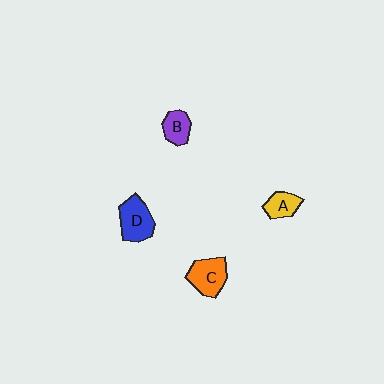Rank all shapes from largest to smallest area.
From largest to smallest: D (blue), C (orange), B (purple), A (yellow).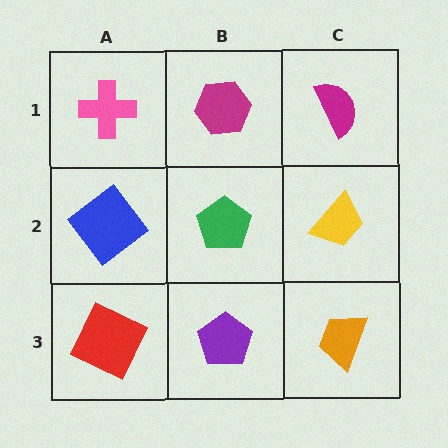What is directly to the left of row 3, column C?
A purple pentagon.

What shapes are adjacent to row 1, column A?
A blue diamond (row 2, column A), a magenta hexagon (row 1, column B).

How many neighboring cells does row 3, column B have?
3.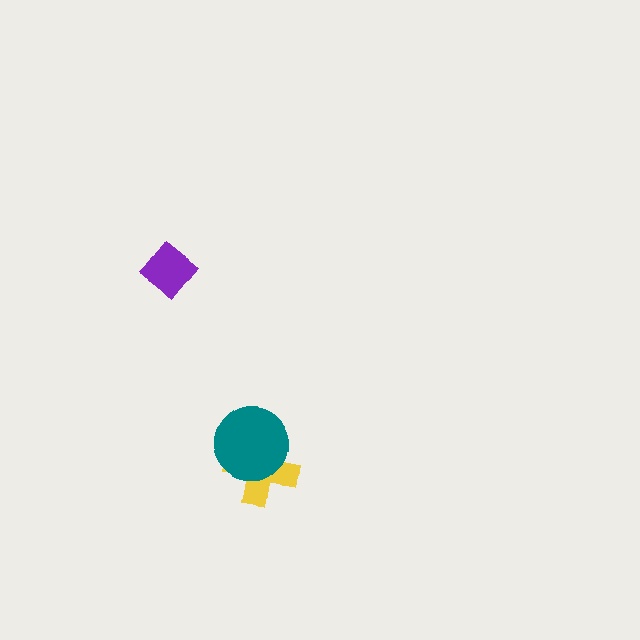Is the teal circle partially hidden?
No, no other shape covers it.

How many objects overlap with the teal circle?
1 object overlaps with the teal circle.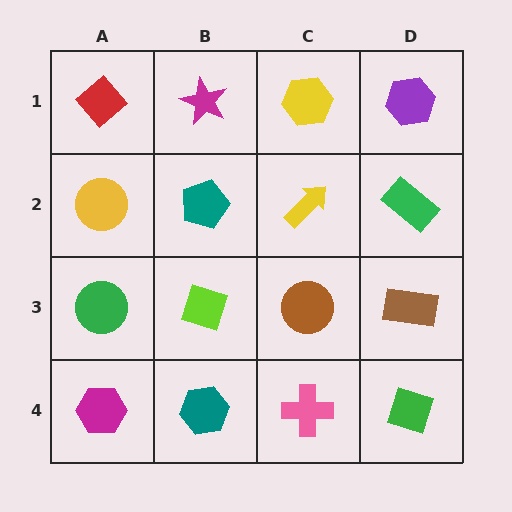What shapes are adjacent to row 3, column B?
A teal pentagon (row 2, column B), a teal hexagon (row 4, column B), a green circle (row 3, column A), a brown circle (row 3, column C).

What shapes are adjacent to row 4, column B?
A lime diamond (row 3, column B), a magenta hexagon (row 4, column A), a pink cross (row 4, column C).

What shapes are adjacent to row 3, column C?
A yellow arrow (row 2, column C), a pink cross (row 4, column C), a lime diamond (row 3, column B), a brown rectangle (row 3, column D).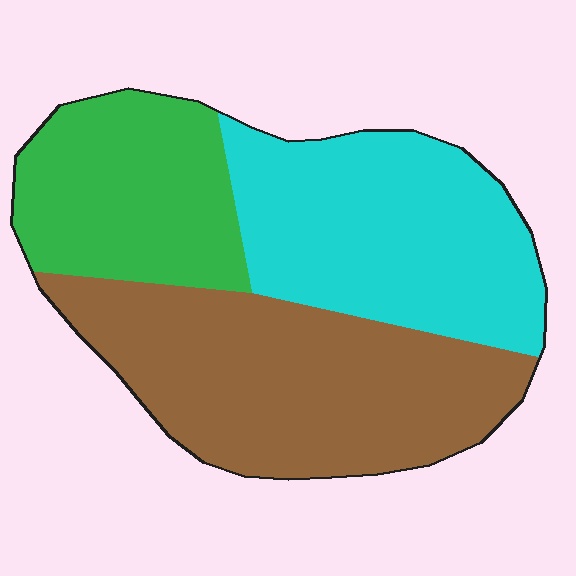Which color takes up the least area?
Green, at roughly 25%.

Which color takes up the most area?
Brown, at roughly 40%.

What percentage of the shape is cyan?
Cyan covers roughly 35% of the shape.